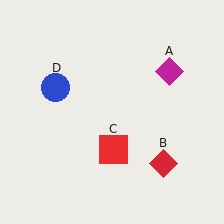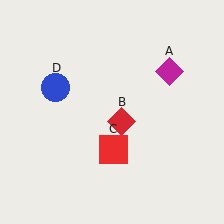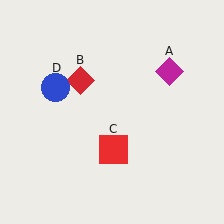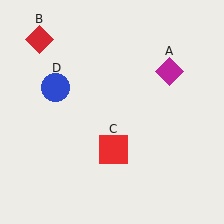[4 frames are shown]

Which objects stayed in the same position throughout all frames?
Magenta diamond (object A) and red square (object C) and blue circle (object D) remained stationary.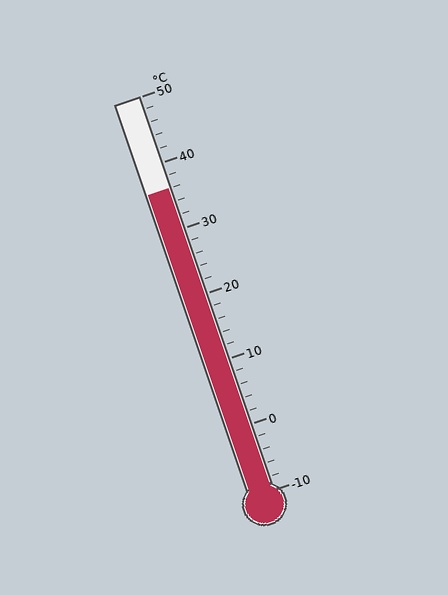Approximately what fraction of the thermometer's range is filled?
The thermometer is filled to approximately 75% of its range.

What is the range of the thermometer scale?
The thermometer scale ranges from -10°C to 50°C.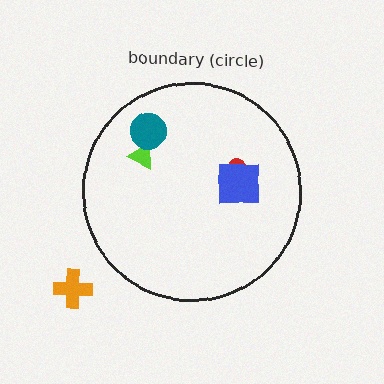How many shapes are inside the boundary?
4 inside, 1 outside.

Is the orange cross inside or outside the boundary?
Outside.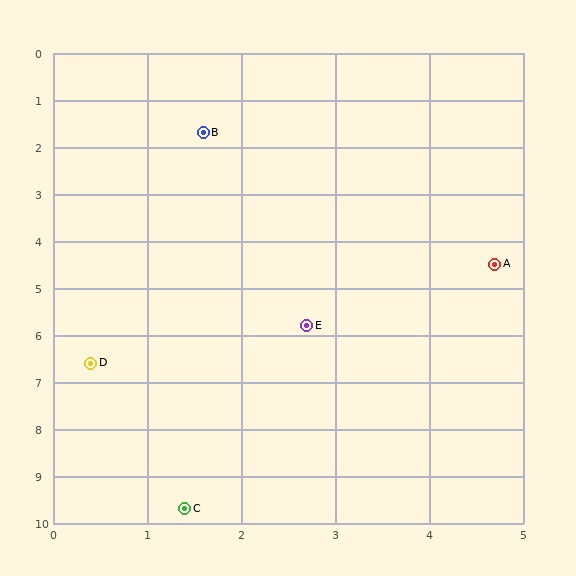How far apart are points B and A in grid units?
Points B and A are about 4.2 grid units apart.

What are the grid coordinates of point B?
Point B is at approximately (1.6, 1.7).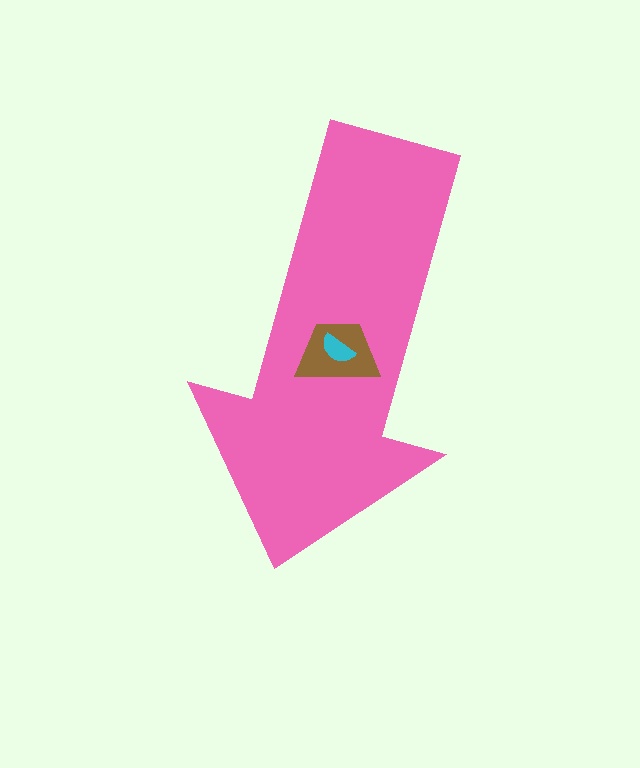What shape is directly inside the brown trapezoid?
The cyan semicircle.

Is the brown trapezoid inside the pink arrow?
Yes.